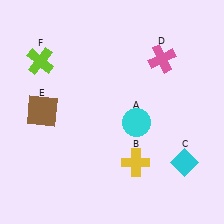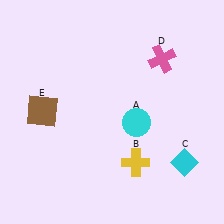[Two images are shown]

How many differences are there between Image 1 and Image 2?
There is 1 difference between the two images.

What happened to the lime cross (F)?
The lime cross (F) was removed in Image 2. It was in the top-left area of Image 1.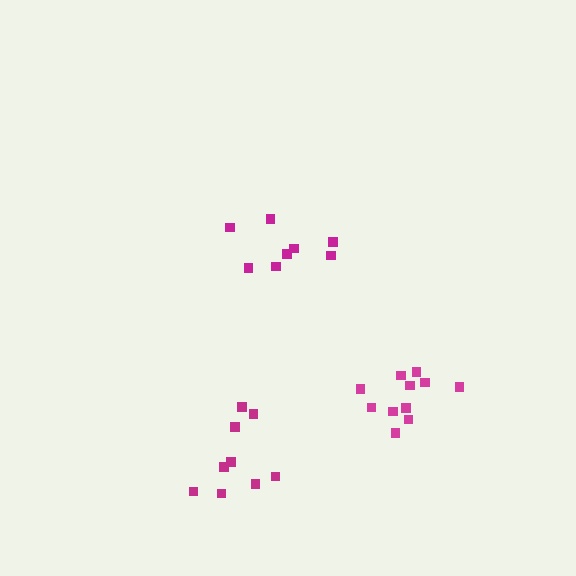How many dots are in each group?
Group 1: 8 dots, Group 2: 11 dots, Group 3: 9 dots (28 total).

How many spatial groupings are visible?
There are 3 spatial groupings.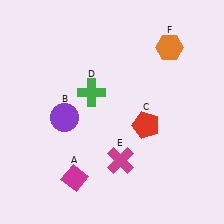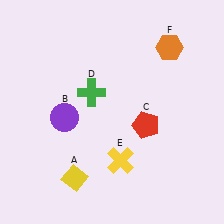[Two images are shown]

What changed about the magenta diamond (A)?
In Image 1, A is magenta. In Image 2, it changed to yellow.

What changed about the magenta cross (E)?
In Image 1, E is magenta. In Image 2, it changed to yellow.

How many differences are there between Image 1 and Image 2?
There are 2 differences between the two images.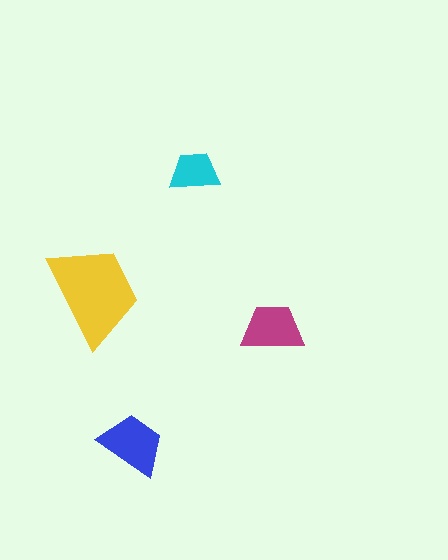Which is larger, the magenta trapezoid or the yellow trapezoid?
The yellow one.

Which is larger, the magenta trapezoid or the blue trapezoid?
The blue one.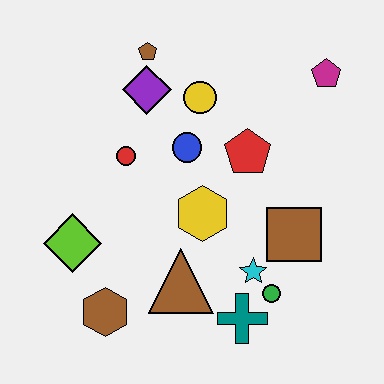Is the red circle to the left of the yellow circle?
Yes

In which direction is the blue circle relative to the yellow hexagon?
The blue circle is above the yellow hexagon.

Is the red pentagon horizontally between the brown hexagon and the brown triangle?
No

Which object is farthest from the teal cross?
The brown pentagon is farthest from the teal cross.